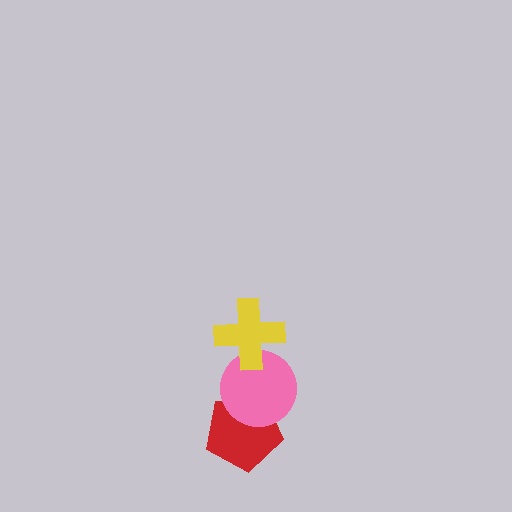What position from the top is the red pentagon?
The red pentagon is 3rd from the top.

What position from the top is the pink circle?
The pink circle is 2nd from the top.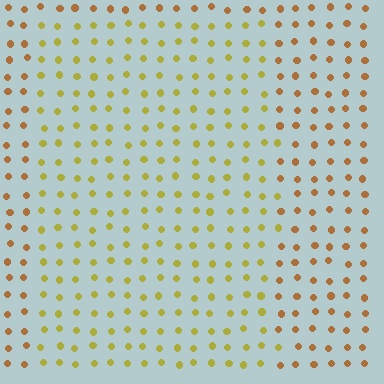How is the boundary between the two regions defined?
The boundary is defined purely by a slight shift in hue (about 33 degrees). Spacing, size, and orientation are identical on both sides.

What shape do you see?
I see a rectangle.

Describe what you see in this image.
The image is filled with small brown elements in a uniform arrangement. A rectangle-shaped region is visible where the elements are tinted to a slightly different hue, forming a subtle color boundary.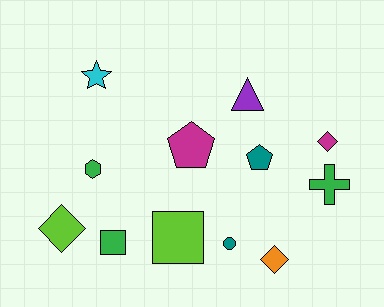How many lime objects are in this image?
There are 2 lime objects.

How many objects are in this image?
There are 12 objects.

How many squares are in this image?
There are 2 squares.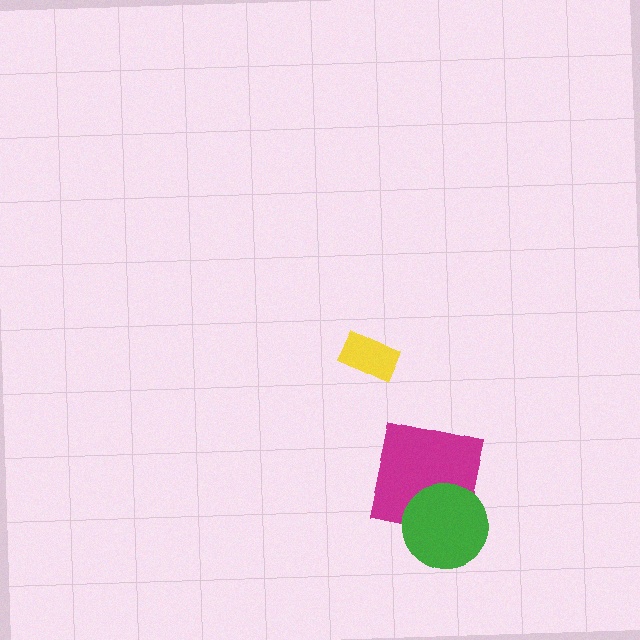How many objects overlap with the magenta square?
1 object overlaps with the magenta square.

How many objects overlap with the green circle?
1 object overlaps with the green circle.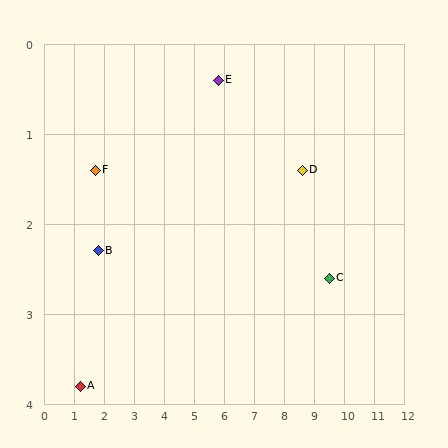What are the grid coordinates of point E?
Point E is at approximately (5.8, 0.4).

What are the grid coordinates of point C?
Point C is at approximately (9.5, 2.6).